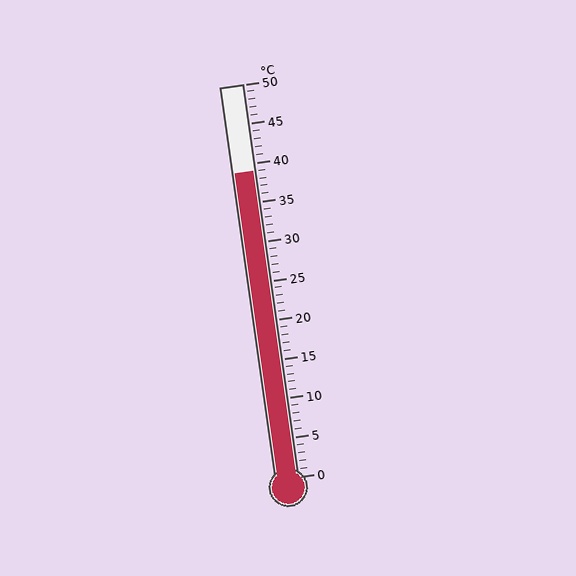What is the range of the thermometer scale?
The thermometer scale ranges from 0°C to 50°C.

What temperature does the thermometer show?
The thermometer shows approximately 39°C.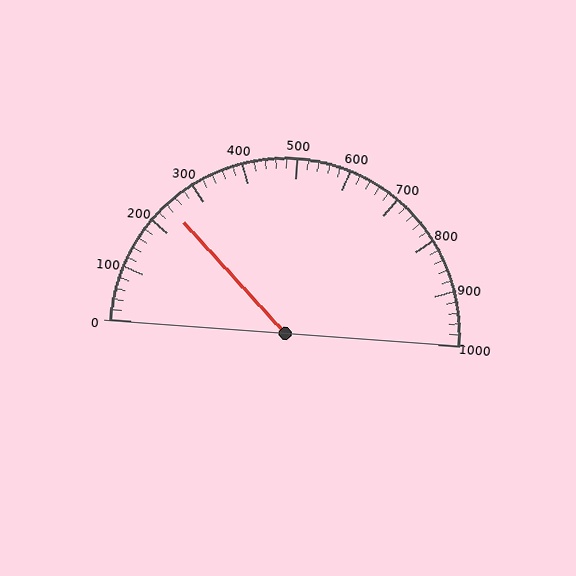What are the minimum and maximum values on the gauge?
The gauge ranges from 0 to 1000.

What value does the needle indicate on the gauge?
The needle indicates approximately 240.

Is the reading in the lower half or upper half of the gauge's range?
The reading is in the lower half of the range (0 to 1000).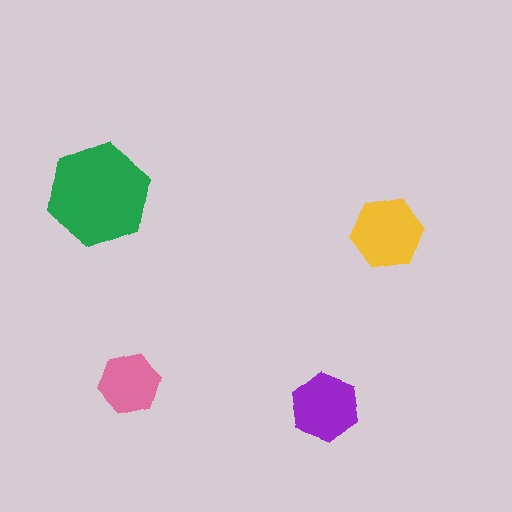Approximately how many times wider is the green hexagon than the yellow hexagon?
About 1.5 times wider.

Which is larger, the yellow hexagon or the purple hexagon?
The yellow one.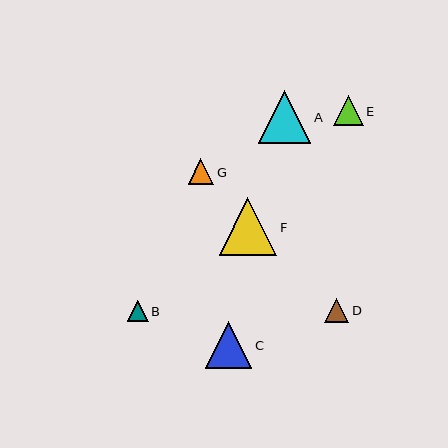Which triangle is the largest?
Triangle F is the largest with a size of approximately 58 pixels.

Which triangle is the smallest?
Triangle B is the smallest with a size of approximately 21 pixels.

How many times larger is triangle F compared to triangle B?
Triangle F is approximately 2.8 times the size of triangle B.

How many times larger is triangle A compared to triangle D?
Triangle A is approximately 2.2 times the size of triangle D.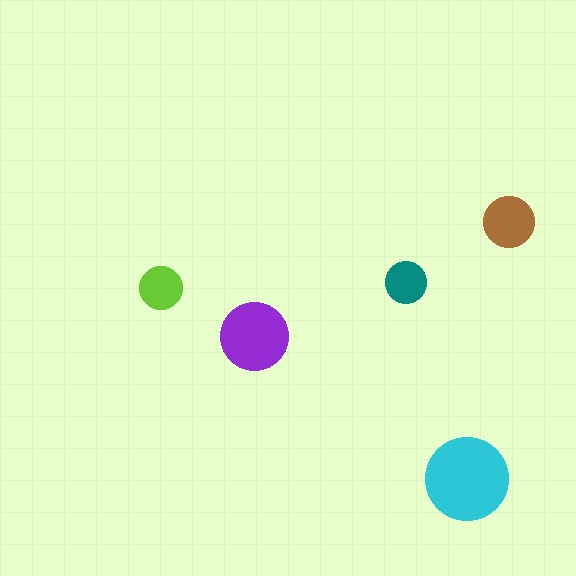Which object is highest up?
The brown circle is topmost.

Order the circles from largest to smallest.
the cyan one, the purple one, the brown one, the lime one, the teal one.